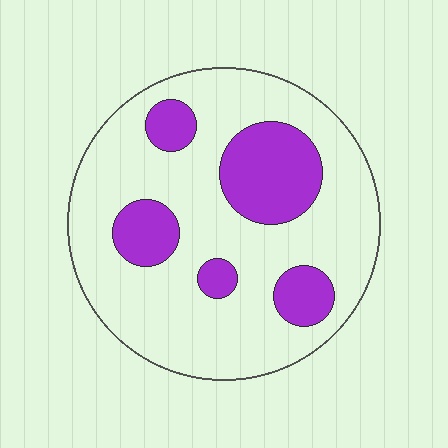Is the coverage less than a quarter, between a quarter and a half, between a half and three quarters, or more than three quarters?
Less than a quarter.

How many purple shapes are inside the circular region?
5.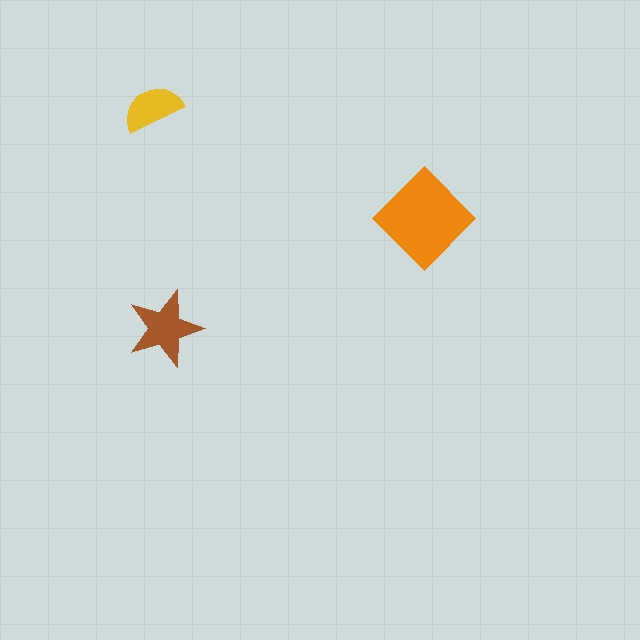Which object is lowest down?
The brown star is bottommost.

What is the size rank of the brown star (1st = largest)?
2nd.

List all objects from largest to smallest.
The orange diamond, the brown star, the yellow semicircle.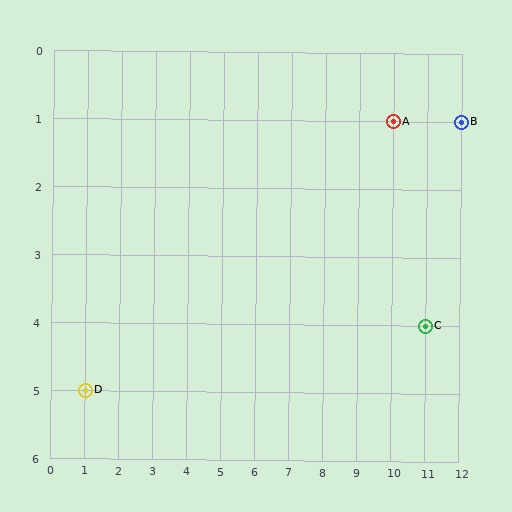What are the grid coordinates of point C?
Point C is at grid coordinates (11, 4).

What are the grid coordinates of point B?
Point B is at grid coordinates (12, 1).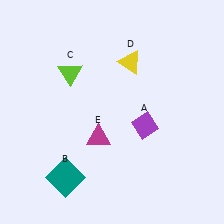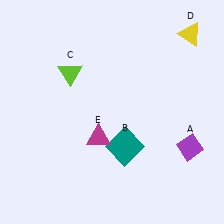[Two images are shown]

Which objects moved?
The objects that moved are: the purple diamond (A), the teal square (B), the yellow triangle (D).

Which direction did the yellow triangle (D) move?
The yellow triangle (D) moved right.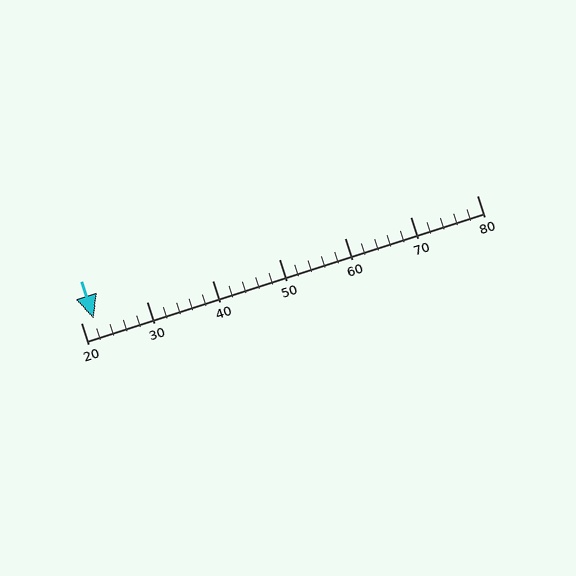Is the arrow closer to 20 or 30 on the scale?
The arrow is closer to 20.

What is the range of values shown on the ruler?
The ruler shows values from 20 to 80.